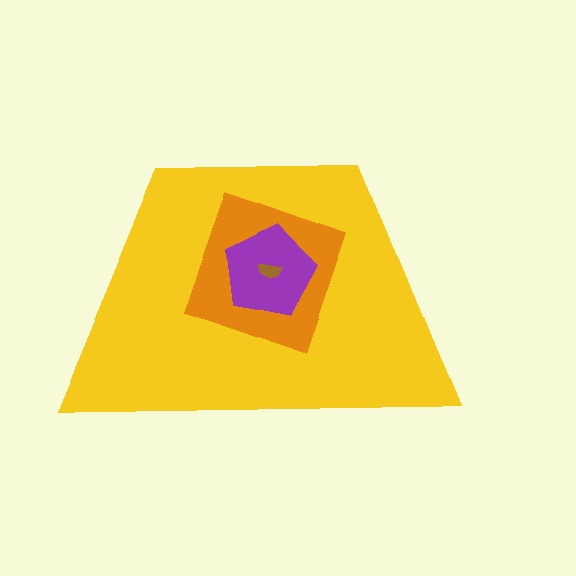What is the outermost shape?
The yellow trapezoid.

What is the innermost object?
The brown semicircle.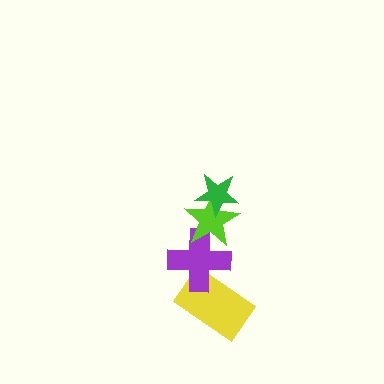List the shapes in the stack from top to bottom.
From top to bottom: the green star, the lime star, the purple cross, the yellow rectangle.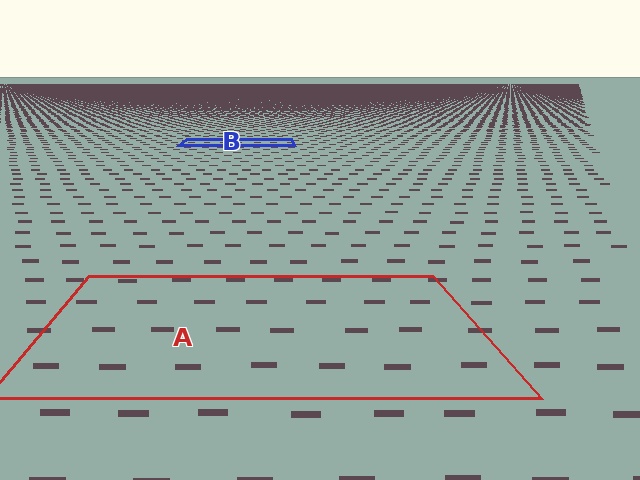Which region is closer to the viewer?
Region A is closer. The texture elements there are larger and more spread out.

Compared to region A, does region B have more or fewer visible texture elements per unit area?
Region B has more texture elements per unit area — they are packed more densely because it is farther away.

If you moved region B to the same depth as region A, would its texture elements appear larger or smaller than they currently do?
They would appear larger. At a closer depth, the same texture elements are projected at a bigger on-screen size.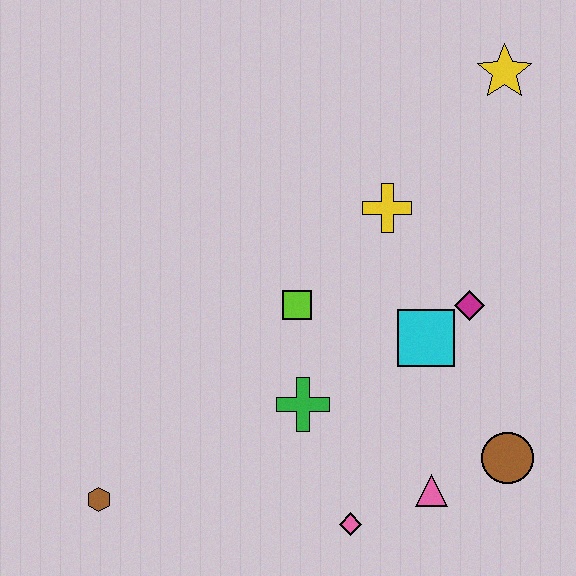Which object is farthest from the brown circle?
The brown hexagon is farthest from the brown circle.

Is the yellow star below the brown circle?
No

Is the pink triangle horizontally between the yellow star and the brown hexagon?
Yes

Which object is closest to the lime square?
The green cross is closest to the lime square.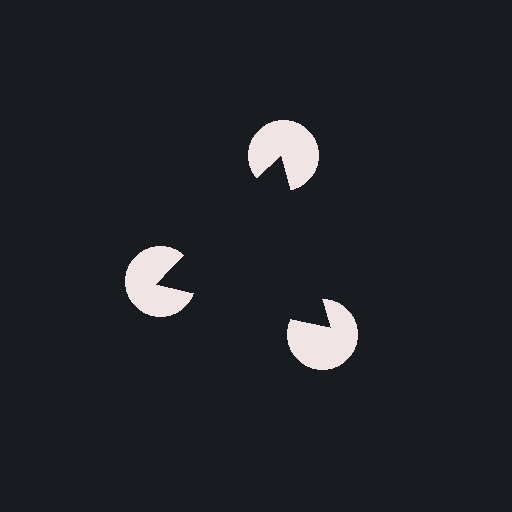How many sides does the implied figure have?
3 sides.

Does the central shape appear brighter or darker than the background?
It typically appears slightly darker than the background, even though no actual brightness change is drawn.